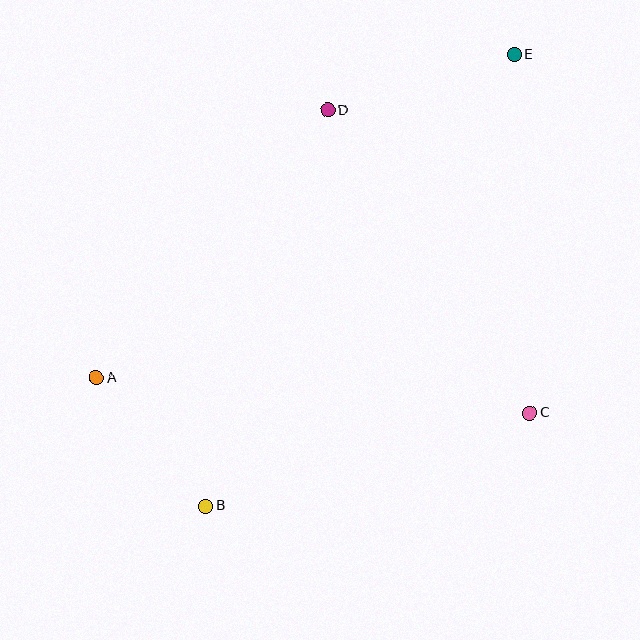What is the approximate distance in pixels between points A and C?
The distance between A and C is approximately 435 pixels.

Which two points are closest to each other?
Points A and B are closest to each other.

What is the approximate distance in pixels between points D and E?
The distance between D and E is approximately 194 pixels.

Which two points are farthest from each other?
Points B and E are farthest from each other.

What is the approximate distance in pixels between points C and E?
The distance between C and E is approximately 358 pixels.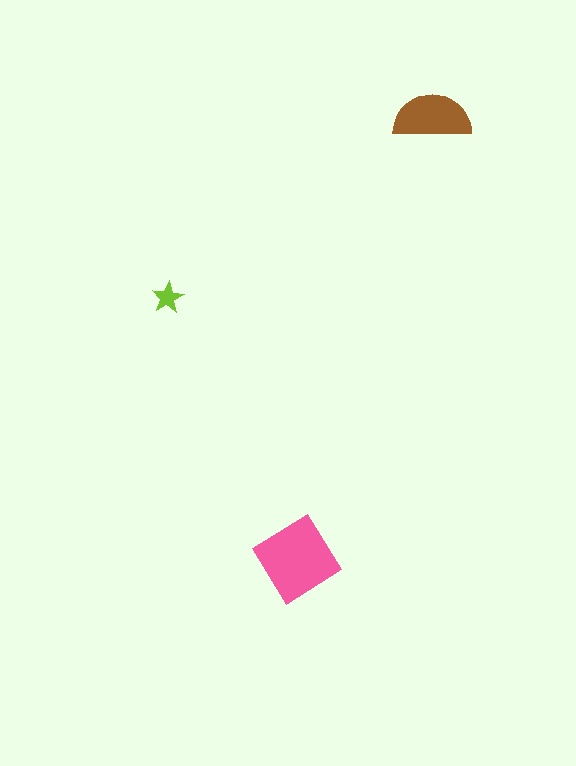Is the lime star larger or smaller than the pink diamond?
Smaller.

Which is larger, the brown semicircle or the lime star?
The brown semicircle.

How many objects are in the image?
There are 3 objects in the image.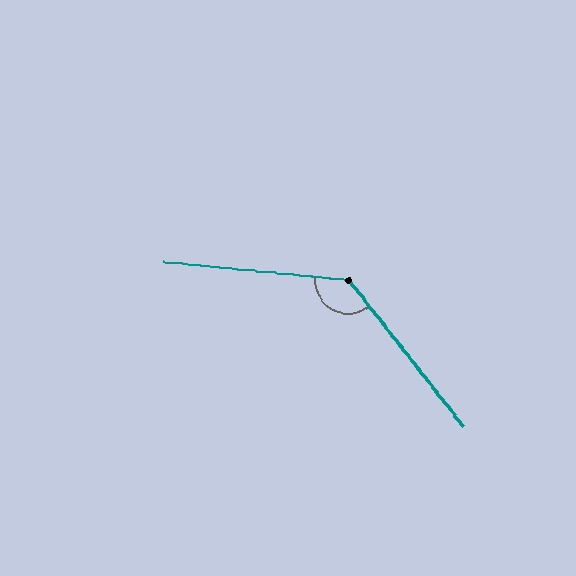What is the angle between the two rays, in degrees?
Approximately 134 degrees.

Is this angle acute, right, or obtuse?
It is obtuse.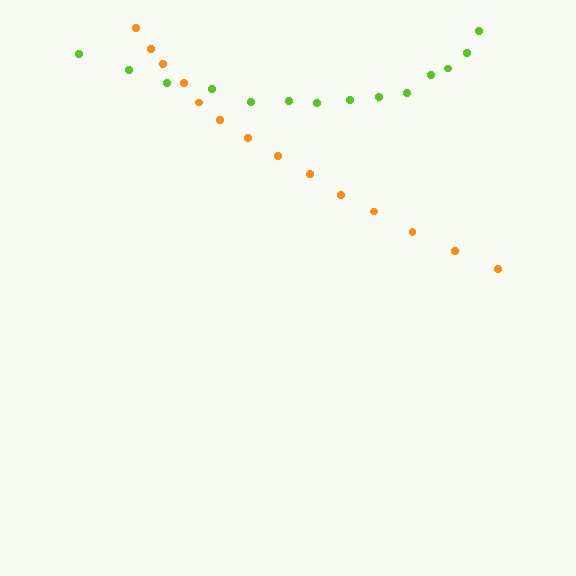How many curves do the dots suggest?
There are 2 distinct paths.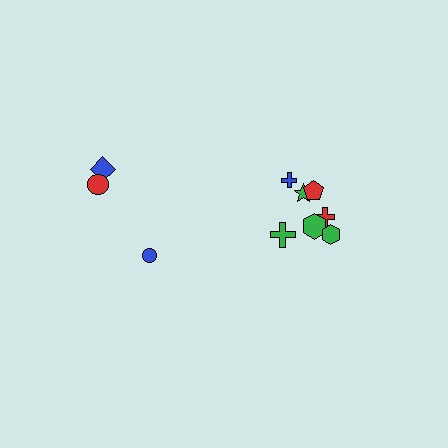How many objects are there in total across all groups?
There are 10 objects.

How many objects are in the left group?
There are 3 objects.